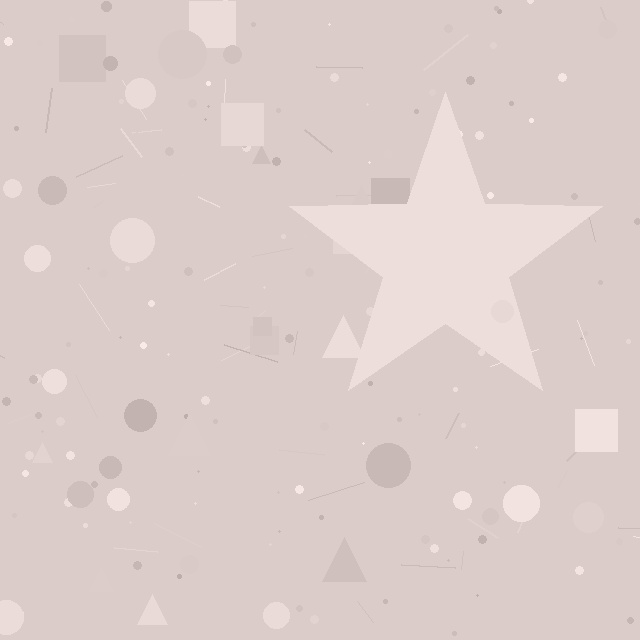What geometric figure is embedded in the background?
A star is embedded in the background.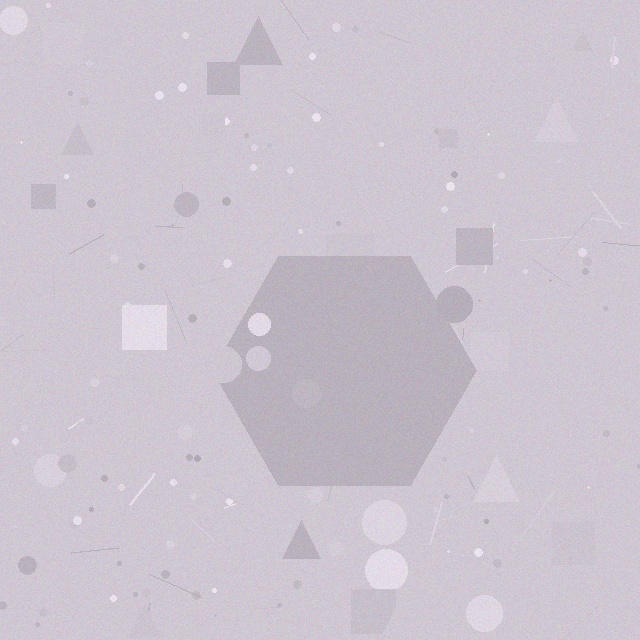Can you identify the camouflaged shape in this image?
The camouflaged shape is a hexagon.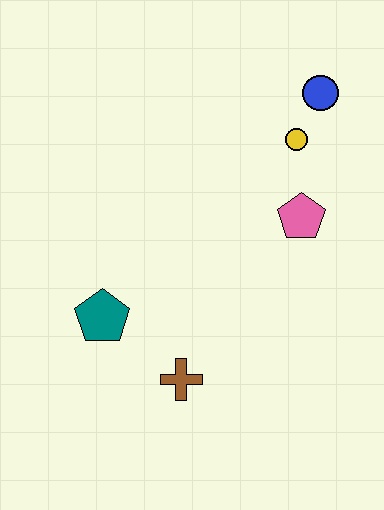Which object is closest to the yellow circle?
The blue circle is closest to the yellow circle.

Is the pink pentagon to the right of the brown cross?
Yes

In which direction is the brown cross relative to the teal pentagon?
The brown cross is to the right of the teal pentagon.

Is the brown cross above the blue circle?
No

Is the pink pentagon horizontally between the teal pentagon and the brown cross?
No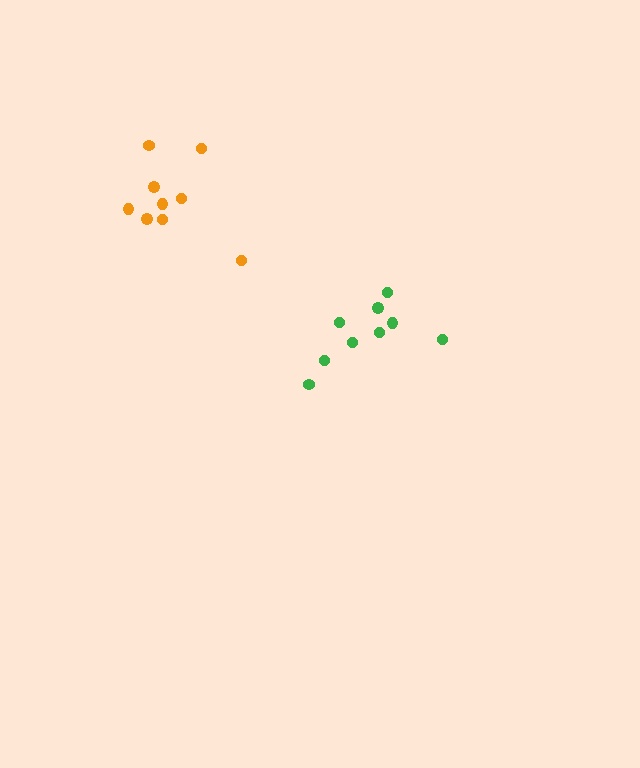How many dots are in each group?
Group 1: 9 dots, Group 2: 9 dots (18 total).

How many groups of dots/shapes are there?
There are 2 groups.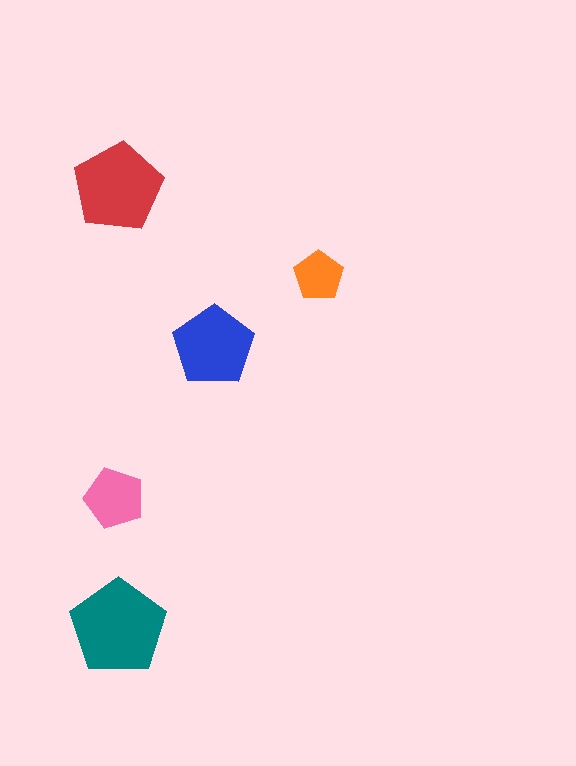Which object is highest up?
The red pentagon is topmost.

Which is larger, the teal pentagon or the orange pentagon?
The teal one.